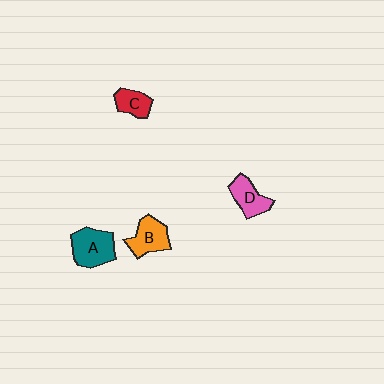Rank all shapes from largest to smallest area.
From largest to smallest: A (teal), B (orange), D (pink), C (red).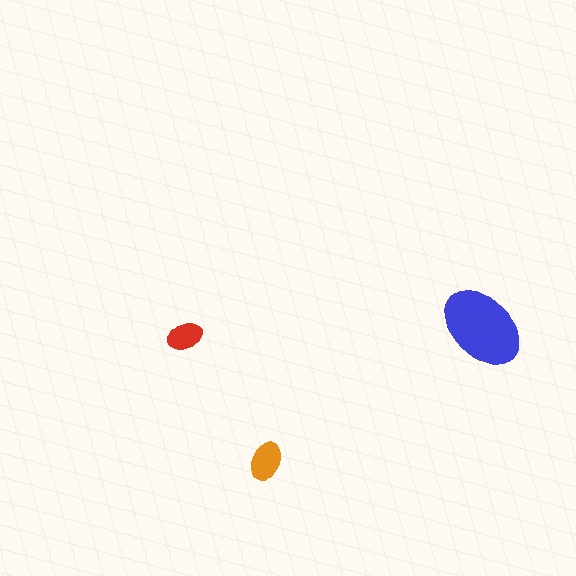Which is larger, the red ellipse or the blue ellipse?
The blue one.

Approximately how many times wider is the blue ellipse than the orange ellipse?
About 2 times wider.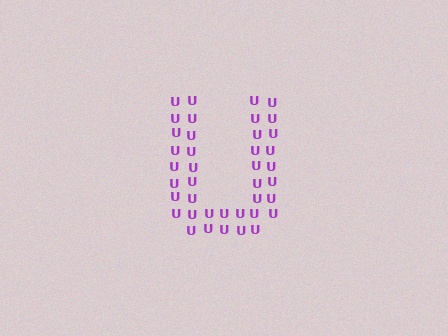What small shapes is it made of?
It is made of small letter U's.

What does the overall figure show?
The overall figure shows the letter U.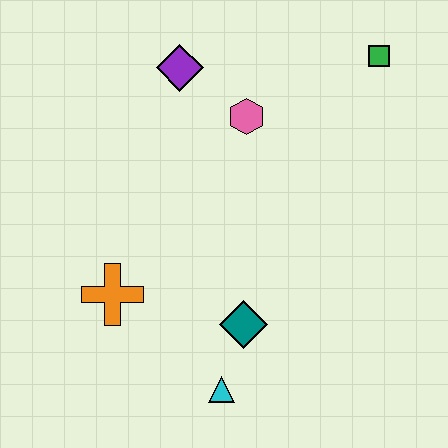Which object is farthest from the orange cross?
The green square is farthest from the orange cross.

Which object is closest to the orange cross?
The teal diamond is closest to the orange cross.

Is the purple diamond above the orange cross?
Yes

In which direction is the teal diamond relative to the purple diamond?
The teal diamond is below the purple diamond.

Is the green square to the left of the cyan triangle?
No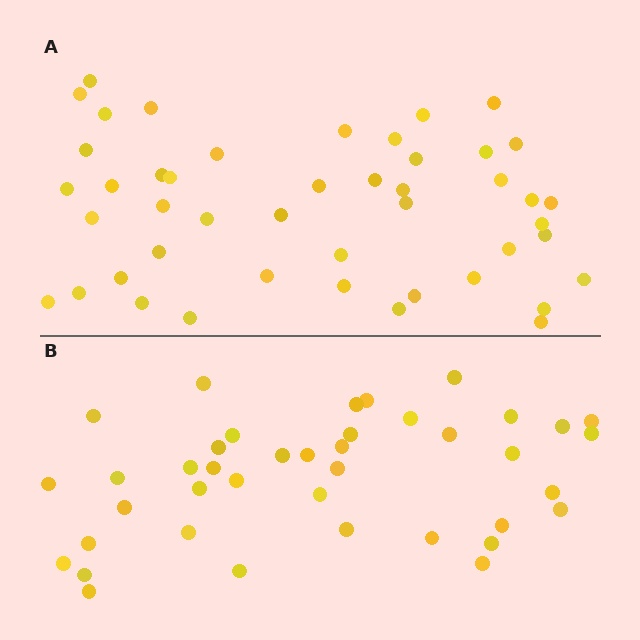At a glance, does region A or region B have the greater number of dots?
Region A (the top region) has more dots.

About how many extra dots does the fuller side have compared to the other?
Region A has about 6 more dots than region B.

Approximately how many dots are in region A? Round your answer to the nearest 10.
About 50 dots. (The exact count is 46, which rounds to 50.)